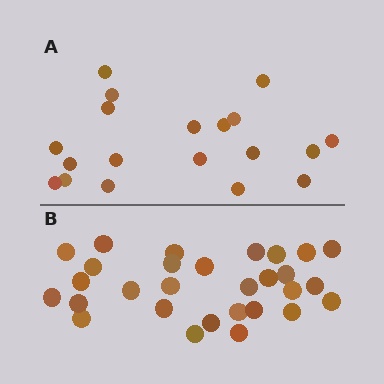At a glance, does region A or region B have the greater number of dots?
Region B (the bottom region) has more dots.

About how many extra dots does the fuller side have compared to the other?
Region B has roughly 10 or so more dots than region A.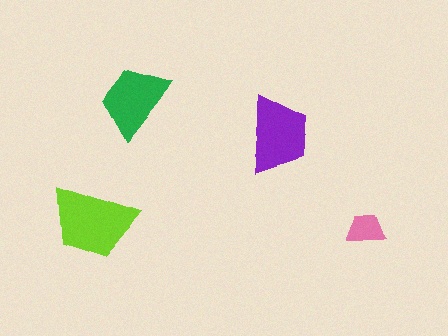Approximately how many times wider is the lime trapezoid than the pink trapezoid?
About 2 times wider.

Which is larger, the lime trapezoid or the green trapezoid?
The lime one.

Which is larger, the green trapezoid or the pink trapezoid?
The green one.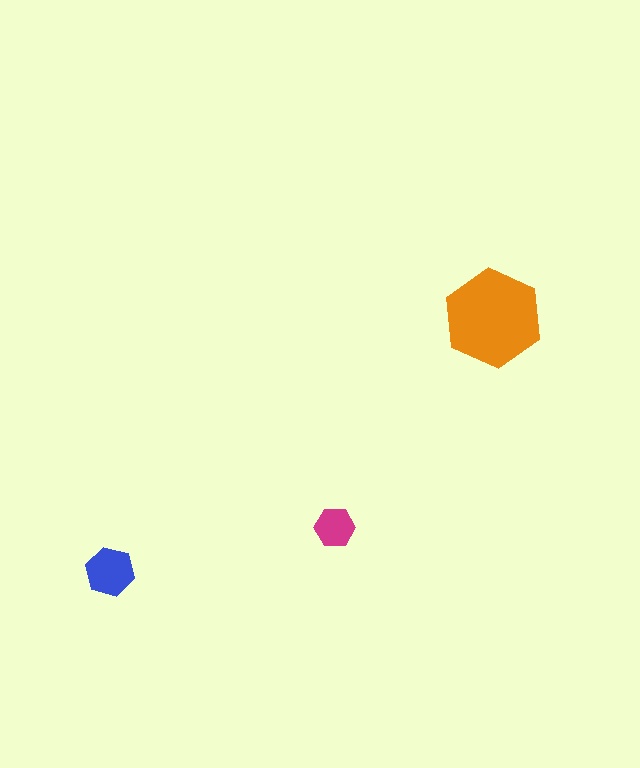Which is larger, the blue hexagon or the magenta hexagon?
The blue one.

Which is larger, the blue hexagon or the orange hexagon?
The orange one.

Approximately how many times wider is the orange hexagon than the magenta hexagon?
About 2.5 times wider.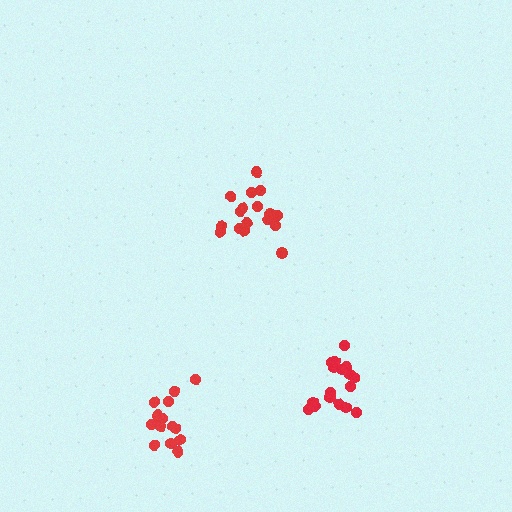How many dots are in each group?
Group 1: 18 dots, Group 2: 17 dots, Group 3: 14 dots (49 total).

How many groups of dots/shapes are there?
There are 3 groups.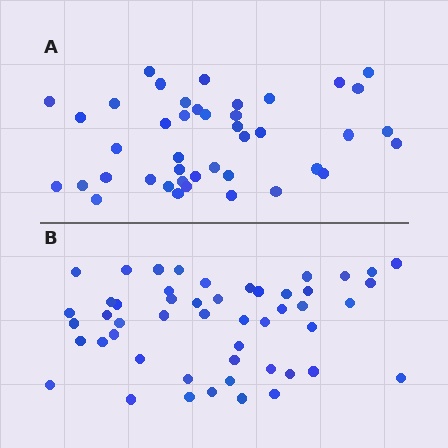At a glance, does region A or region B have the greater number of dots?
Region B (the bottom region) has more dots.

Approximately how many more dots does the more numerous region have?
Region B has roughly 8 or so more dots than region A.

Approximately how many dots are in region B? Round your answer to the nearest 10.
About 50 dots.